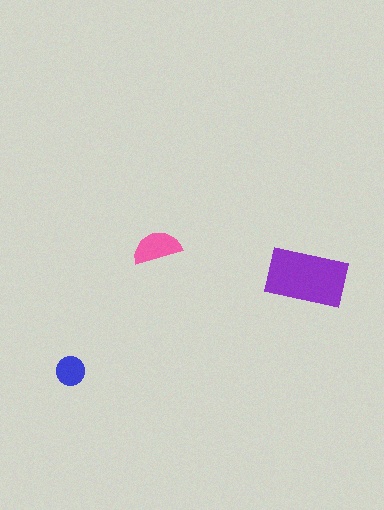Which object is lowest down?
The blue circle is bottommost.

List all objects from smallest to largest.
The blue circle, the pink semicircle, the purple rectangle.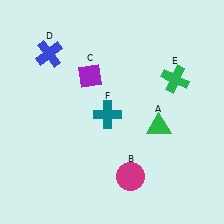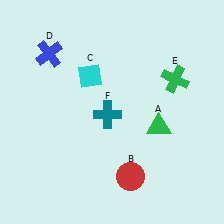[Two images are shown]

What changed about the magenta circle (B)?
In Image 1, B is magenta. In Image 2, it changed to red.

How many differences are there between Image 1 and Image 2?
There are 2 differences between the two images.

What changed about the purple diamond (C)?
In Image 1, C is purple. In Image 2, it changed to cyan.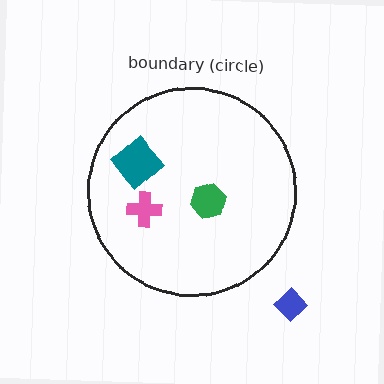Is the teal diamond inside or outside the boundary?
Inside.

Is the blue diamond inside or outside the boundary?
Outside.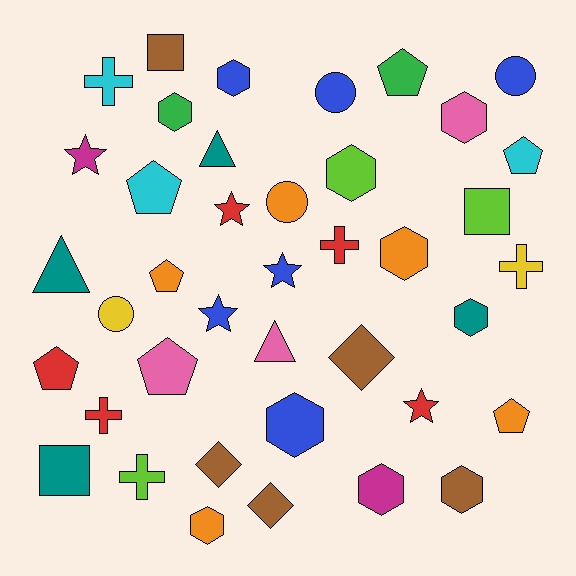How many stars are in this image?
There are 5 stars.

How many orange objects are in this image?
There are 5 orange objects.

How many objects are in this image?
There are 40 objects.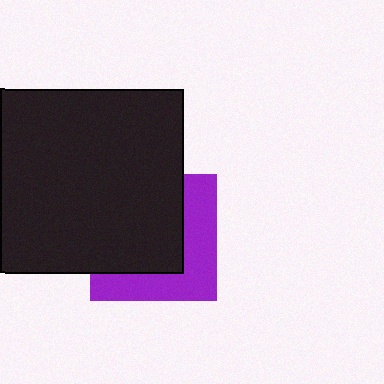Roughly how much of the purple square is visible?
A small part of it is visible (roughly 43%).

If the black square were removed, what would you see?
You would see the complete purple square.